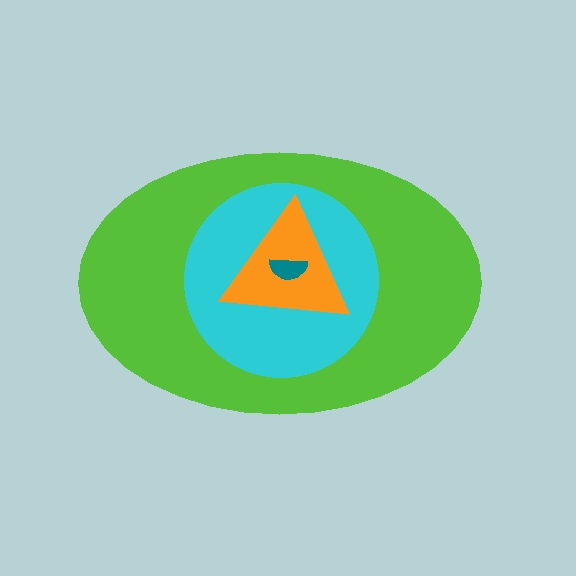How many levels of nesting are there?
4.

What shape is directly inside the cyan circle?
The orange triangle.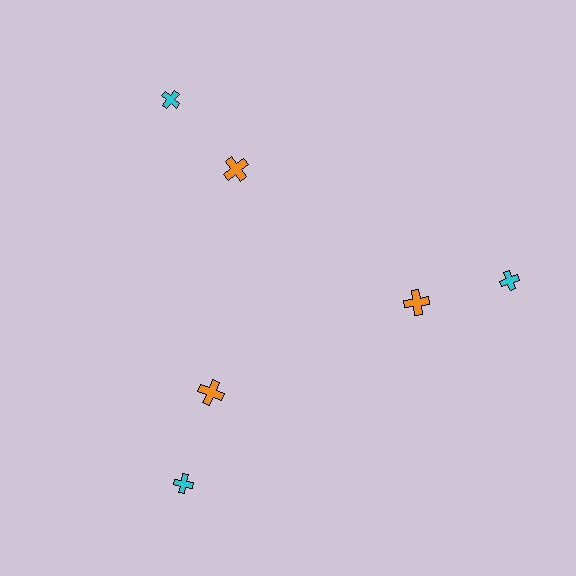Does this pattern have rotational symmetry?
Yes, this pattern has 3-fold rotational symmetry. It looks the same after rotating 120 degrees around the center.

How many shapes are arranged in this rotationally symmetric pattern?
There are 6 shapes, arranged in 3 groups of 2.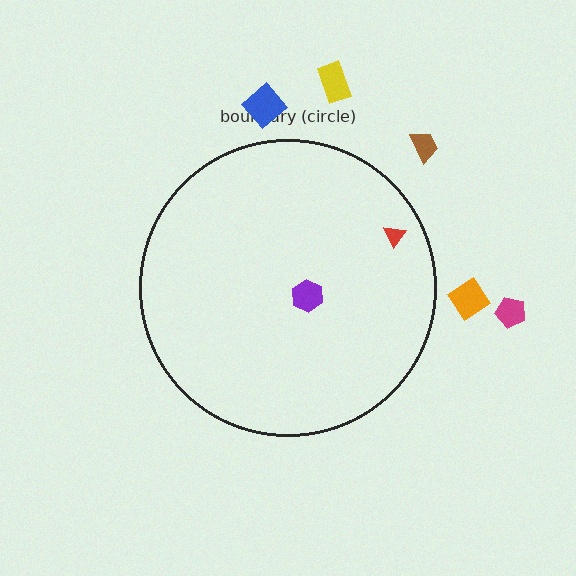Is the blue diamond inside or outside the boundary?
Outside.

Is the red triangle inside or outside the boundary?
Inside.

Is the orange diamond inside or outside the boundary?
Outside.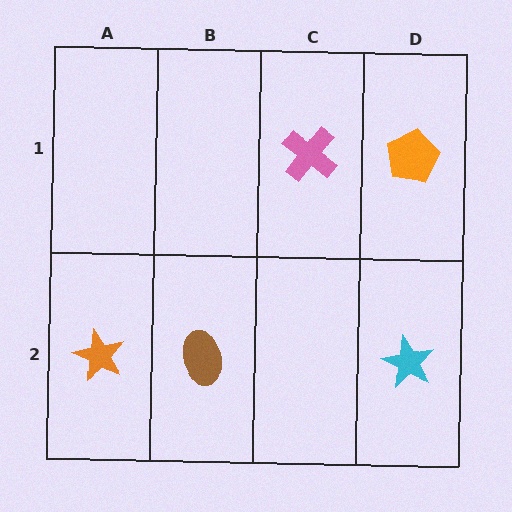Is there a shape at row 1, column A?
No, that cell is empty.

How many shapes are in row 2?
3 shapes.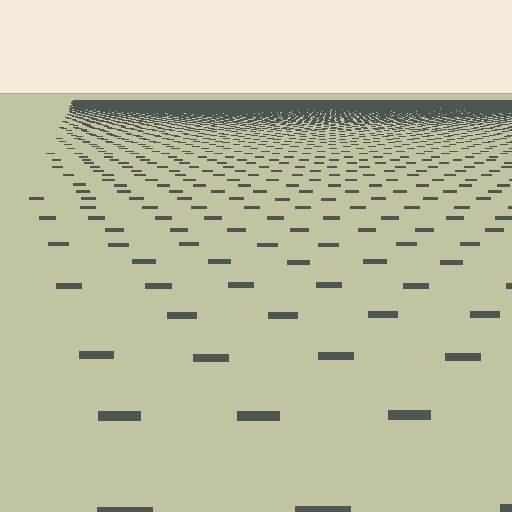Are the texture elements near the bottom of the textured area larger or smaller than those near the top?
Larger. Near the bottom, elements are closer to the viewer and appear at a bigger on-screen size.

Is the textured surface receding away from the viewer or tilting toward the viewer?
The surface is receding away from the viewer. Texture elements get smaller and denser toward the top.